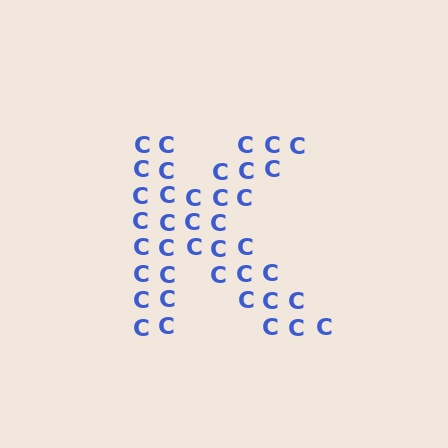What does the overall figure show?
The overall figure shows the letter K.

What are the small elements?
The small elements are letter C's.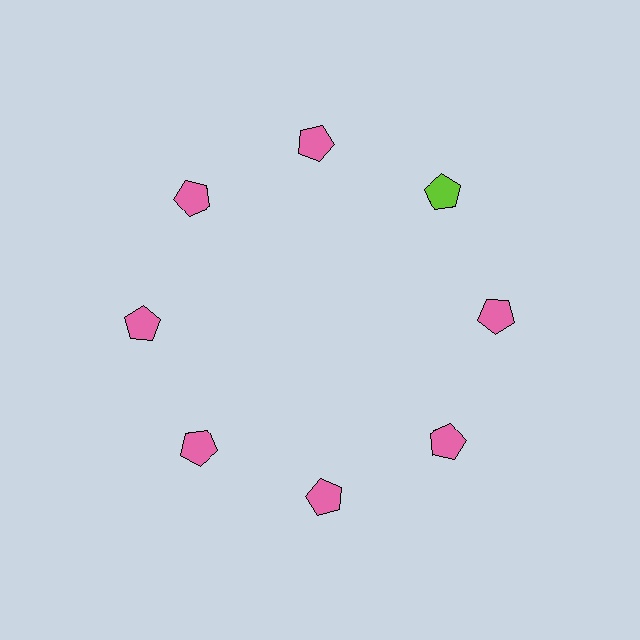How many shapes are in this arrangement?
There are 8 shapes arranged in a ring pattern.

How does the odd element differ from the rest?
It has a different color: lime instead of pink.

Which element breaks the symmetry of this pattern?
The lime pentagon at roughly the 2 o'clock position breaks the symmetry. All other shapes are pink pentagons.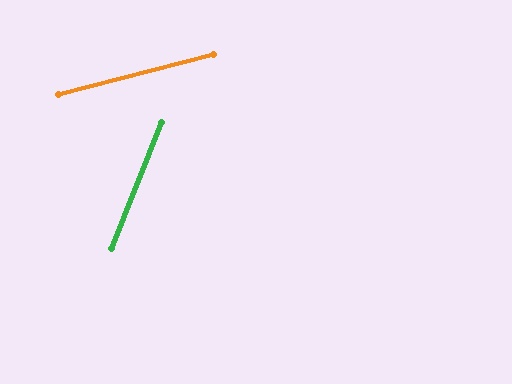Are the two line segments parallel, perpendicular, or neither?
Neither parallel nor perpendicular — they differ by about 54°.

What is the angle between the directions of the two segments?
Approximately 54 degrees.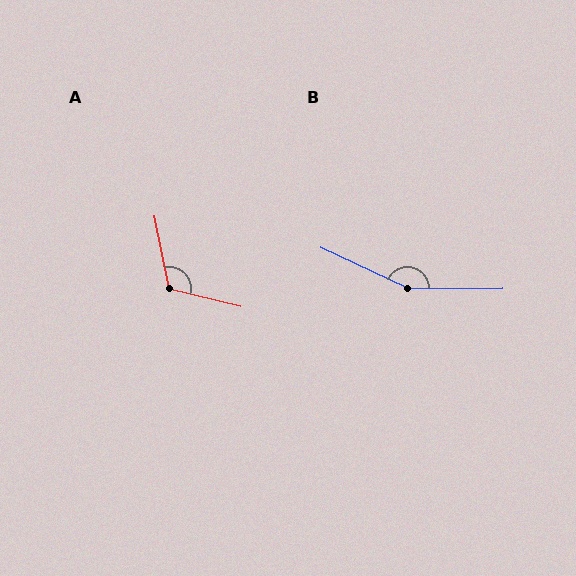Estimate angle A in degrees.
Approximately 115 degrees.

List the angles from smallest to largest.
A (115°), B (154°).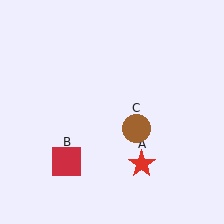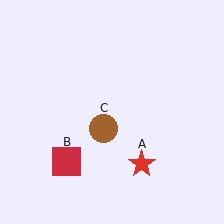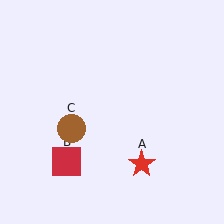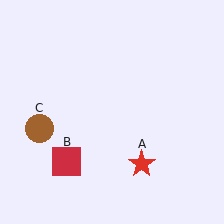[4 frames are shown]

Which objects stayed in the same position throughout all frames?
Red star (object A) and red square (object B) remained stationary.